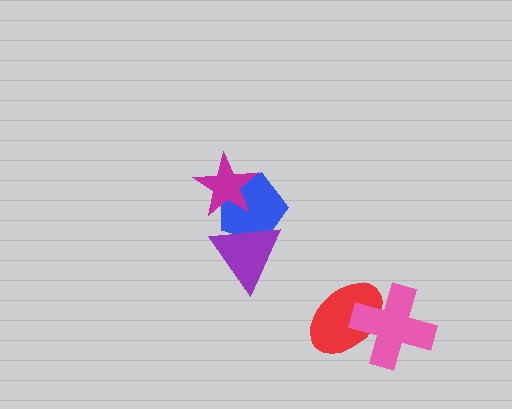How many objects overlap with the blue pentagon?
2 objects overlap with the blue pentagon.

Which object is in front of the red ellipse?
The pink cross is in front of the red ellipse.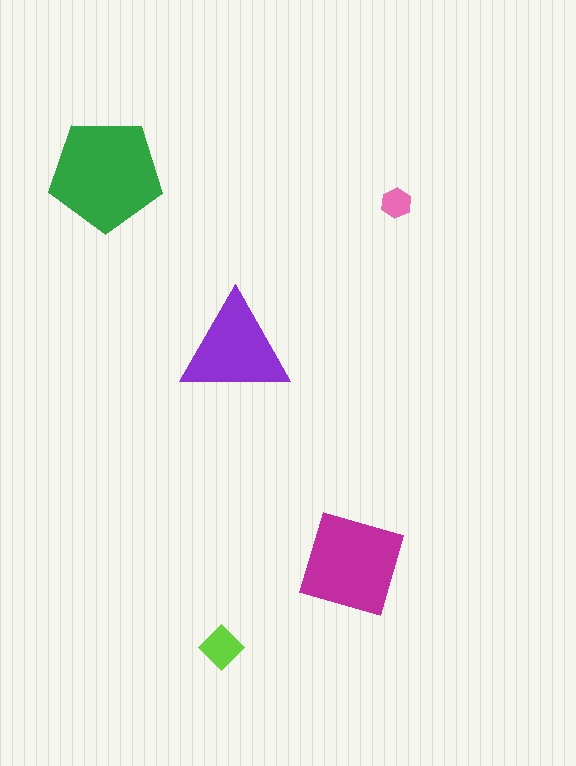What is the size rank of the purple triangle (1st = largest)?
3rd.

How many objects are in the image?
There are 5 objects in the image.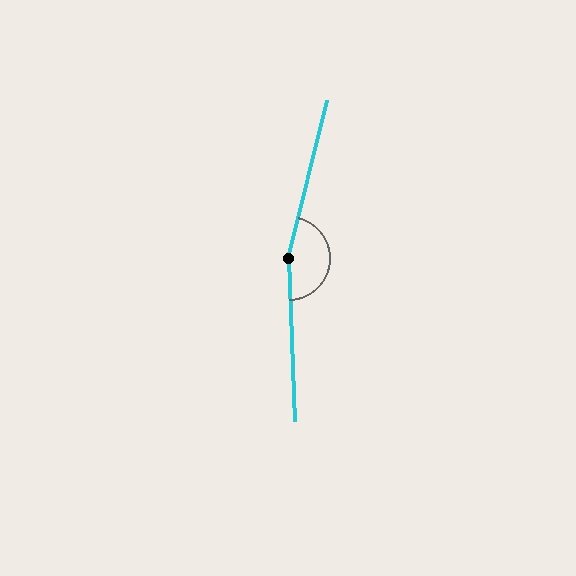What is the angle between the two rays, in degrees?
Approximately 164 degrees.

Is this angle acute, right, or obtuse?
It is obtuse.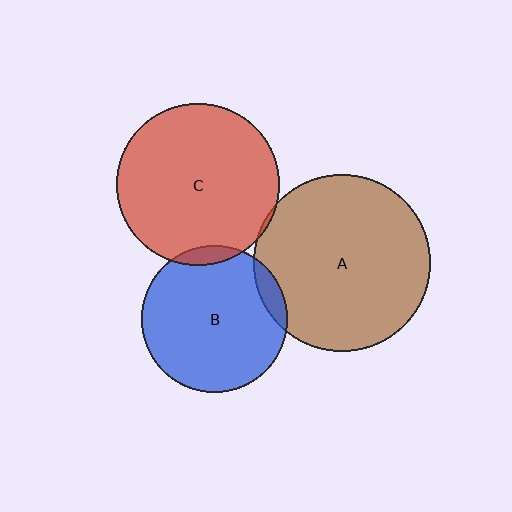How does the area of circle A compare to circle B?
Approximately 1.5 times.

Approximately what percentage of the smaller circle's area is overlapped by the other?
Approximately 5%.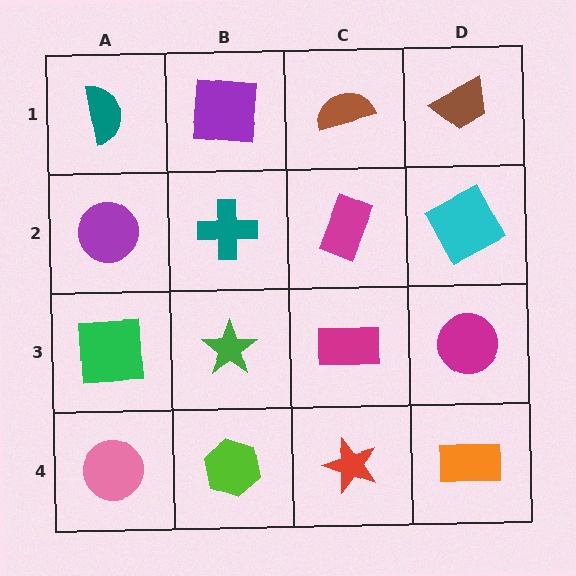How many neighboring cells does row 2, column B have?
4.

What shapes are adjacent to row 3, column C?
A magenta rectangle (row 2, column C), a red star (row 4, column C), a green star (row 3, column B), a magenta circle (row 3, column D).